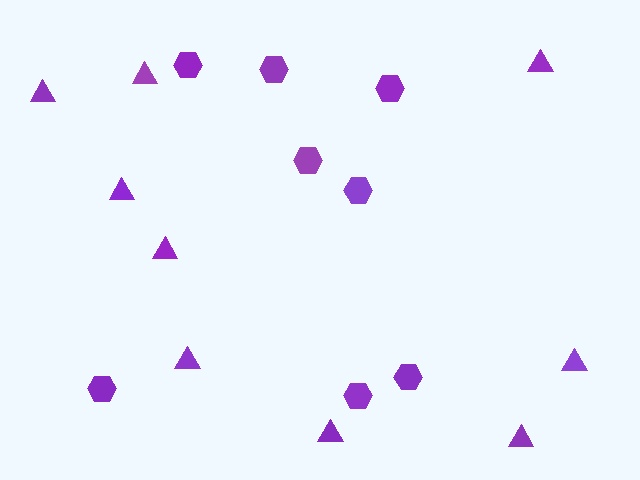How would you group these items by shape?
There are 2 groups: one group of hexagons (8) and one group of triangles (9).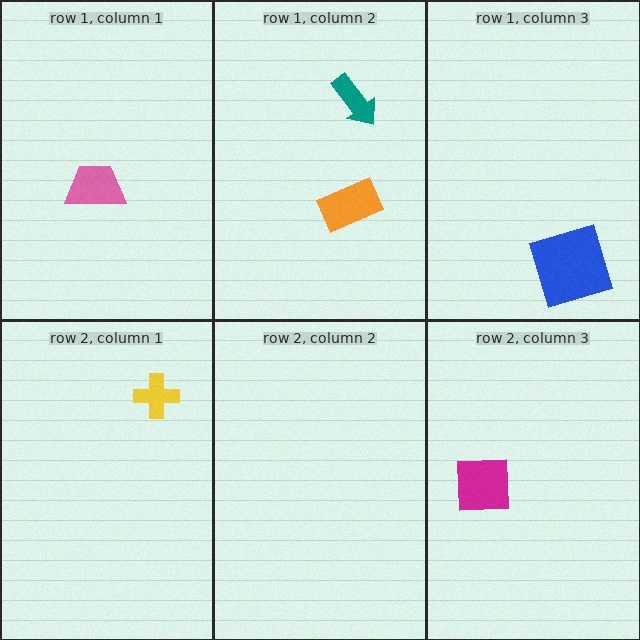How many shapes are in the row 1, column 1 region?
1.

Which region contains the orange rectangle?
The row 1, column 2 region.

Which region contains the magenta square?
The row 2, column 3 region.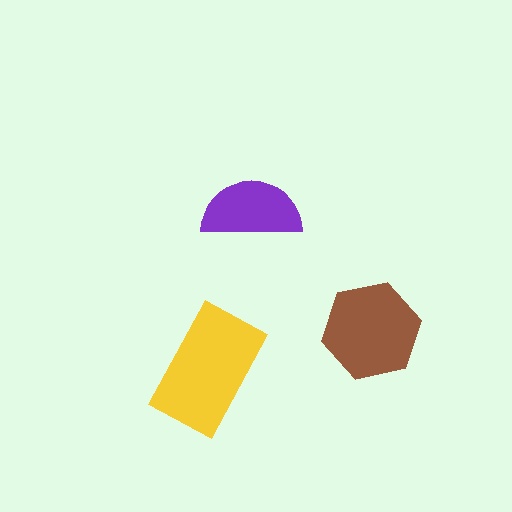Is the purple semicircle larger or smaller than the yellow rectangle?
Smaller.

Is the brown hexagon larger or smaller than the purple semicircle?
Larger.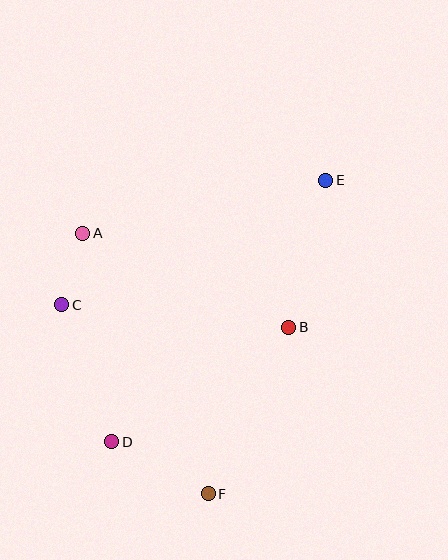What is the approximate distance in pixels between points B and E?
The distance between B and E is approximately 152 pixels.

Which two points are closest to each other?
Points A and C are closest to each other.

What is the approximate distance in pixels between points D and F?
The distance between D and F is approximately 110 pixels.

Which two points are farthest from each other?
Points D and E are farthest from each other.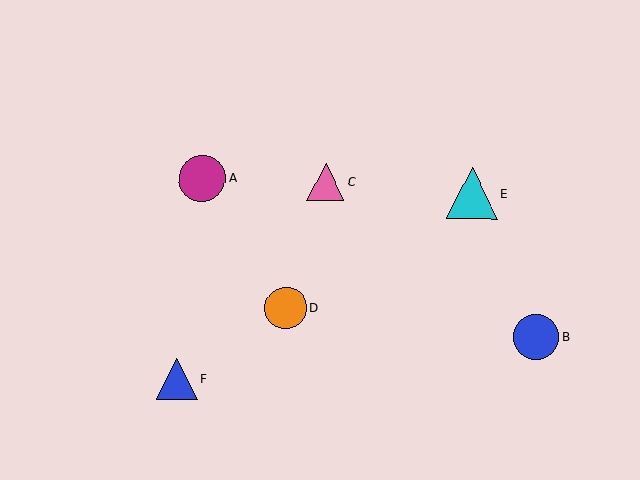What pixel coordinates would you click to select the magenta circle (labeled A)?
Click at (202, 178) to select the magenta circle A.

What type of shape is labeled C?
Shape C is a pink triangle.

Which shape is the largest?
The cyan triangle (labeled E) is the largest.